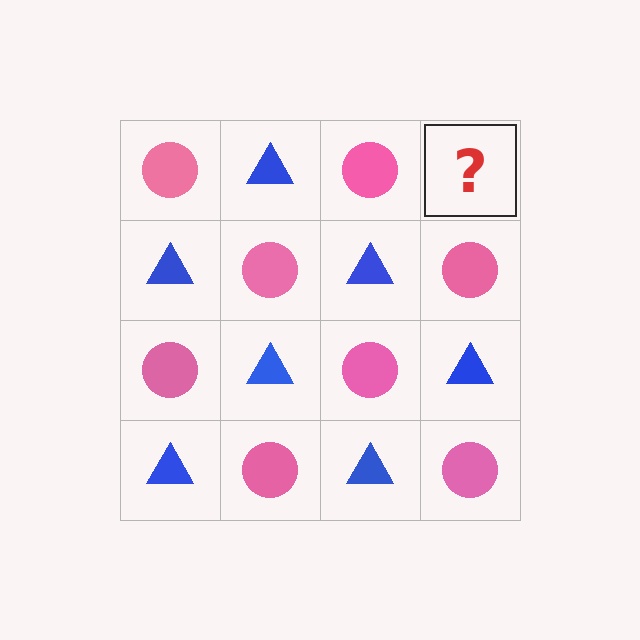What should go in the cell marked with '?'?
The missing cell should contain a blue triangle.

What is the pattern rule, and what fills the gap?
The rule is that it alternates pink circle and blue triangle in a checkerboard pattern. The gap should be filled with a blue triangle.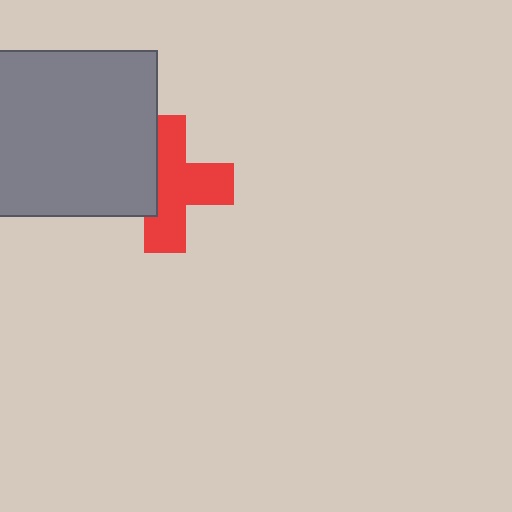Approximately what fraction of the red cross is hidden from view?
Roughly 35% of the red cross is hidden behind the gray square.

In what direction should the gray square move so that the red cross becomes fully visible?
The gray square should move left. That is the shortest direction to clear the overlap and leave the red cross fully visible.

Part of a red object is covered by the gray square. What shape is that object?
It is a cross.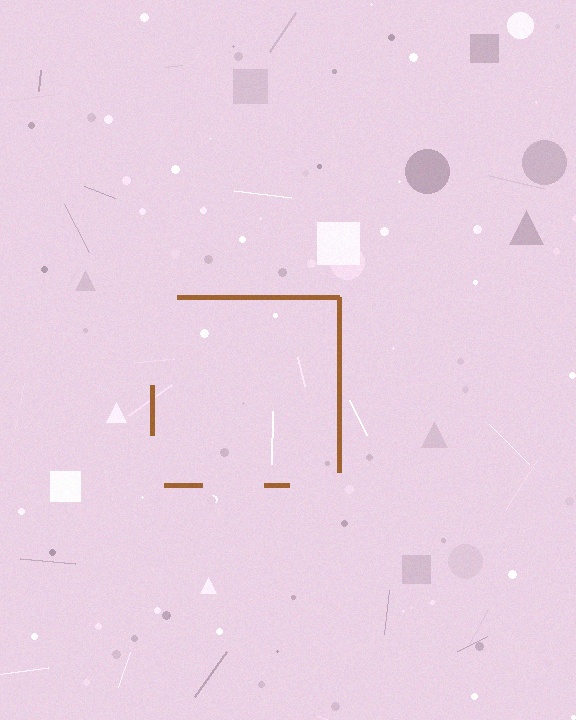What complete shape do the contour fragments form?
The contour fragments form a square.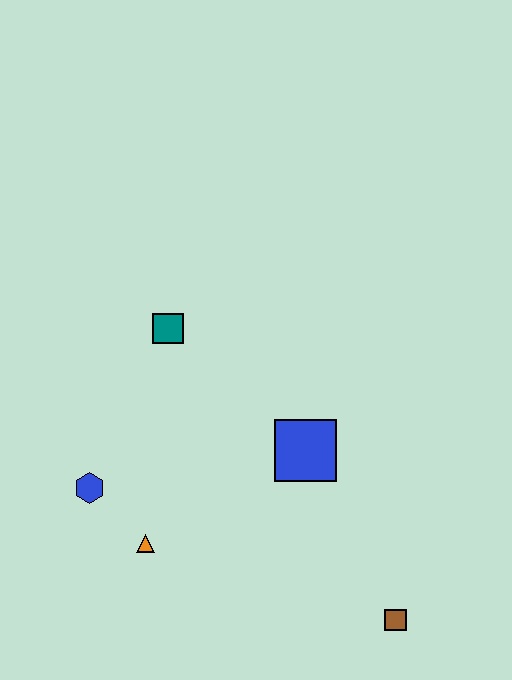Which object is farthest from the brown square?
The teal square is farthest from the brown square.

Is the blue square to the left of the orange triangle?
No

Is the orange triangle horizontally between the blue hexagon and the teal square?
Yes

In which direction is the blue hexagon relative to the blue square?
The blue hexagon is to the left of the blue square.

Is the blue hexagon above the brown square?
Yes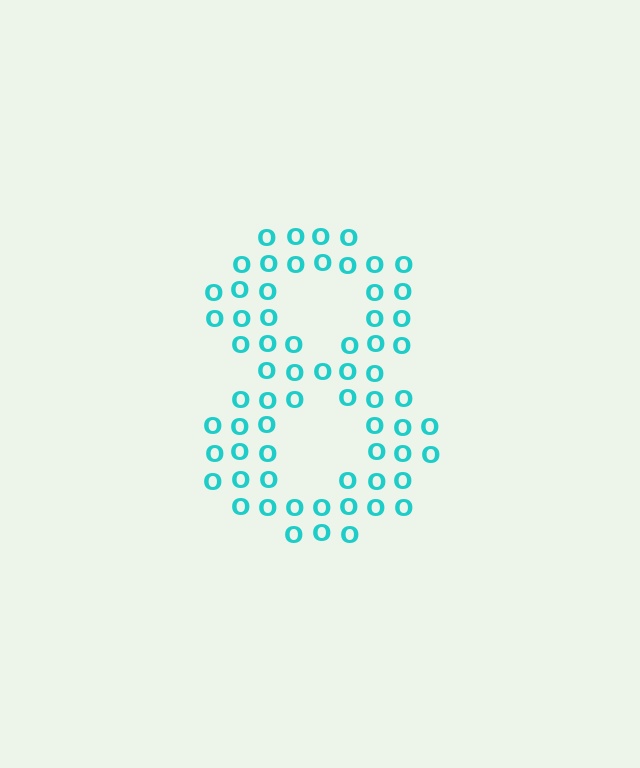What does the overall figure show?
The overall figure shows the digit 8.